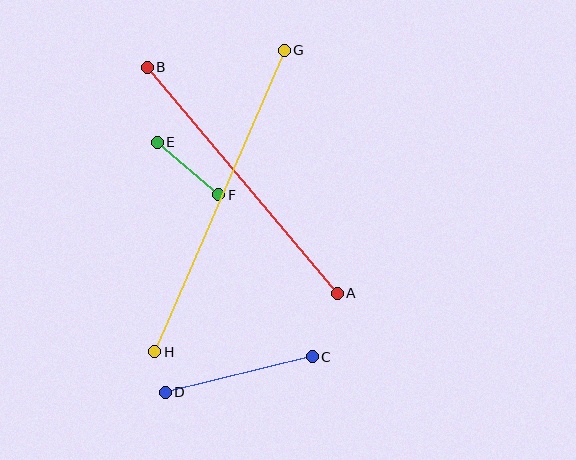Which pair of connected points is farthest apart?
Points G and H are farthest apart.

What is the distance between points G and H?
The distance is approximately 328 pixels.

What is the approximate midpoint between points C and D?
The midpoint is at approximately (239, 374) pixels.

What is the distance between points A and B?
The distance is approximately 296 pixels.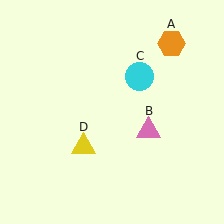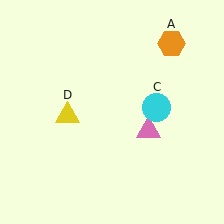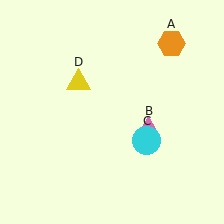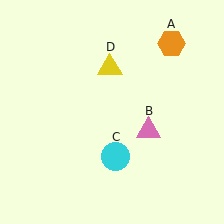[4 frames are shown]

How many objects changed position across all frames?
2 objects changed position: cyan circle (object C), yellow triangle (object D).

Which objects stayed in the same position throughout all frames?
Orange hexagon (object A) and pink triangle (object B) remained stationary.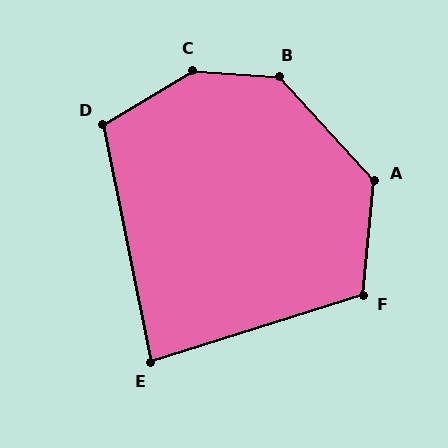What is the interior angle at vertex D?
Approximately 110 degrees (obtuse).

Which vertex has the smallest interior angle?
E, at approximately 84 degrees.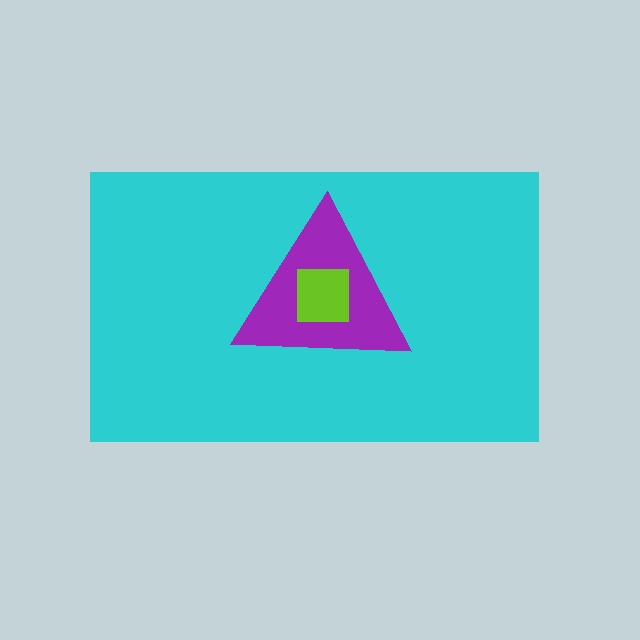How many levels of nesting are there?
3.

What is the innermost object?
The lime square.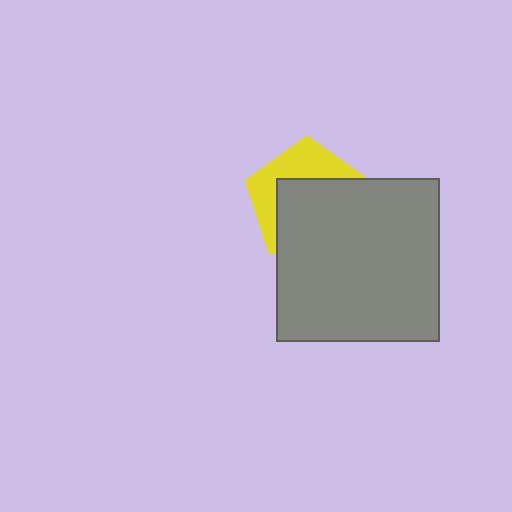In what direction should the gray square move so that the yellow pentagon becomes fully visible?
The gray square should move down. That is the shortest direction to clear the overlap and leave the yellow pentagon fully visible.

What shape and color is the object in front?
The object in front is a gray square.